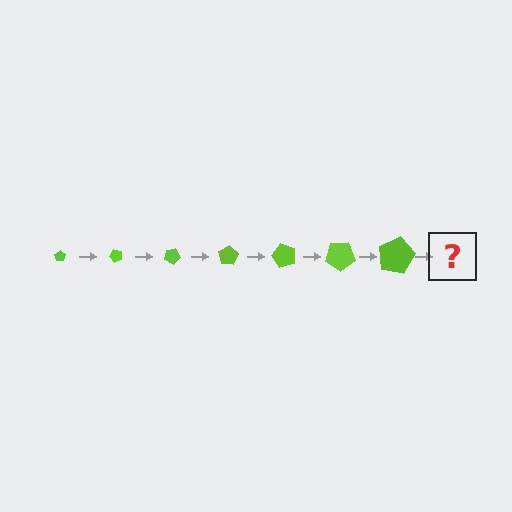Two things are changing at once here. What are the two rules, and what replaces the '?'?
The two rules are that the pentagon grows larger each step and it rotates 50 degrees each step. The '?' should be a pentagon, larger than the previous one and rotated 350 degrees from the start.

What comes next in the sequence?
The next element should be a pentagon, larger than the previous one and rotated 350 degrees from the start.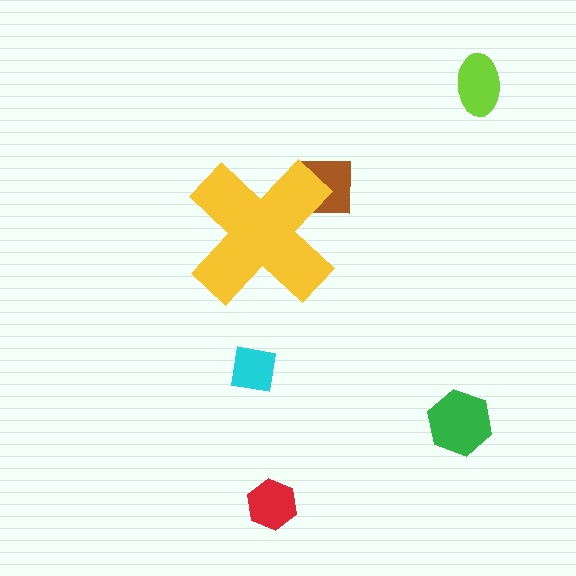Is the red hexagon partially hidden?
No, the red hexagon is fully visible.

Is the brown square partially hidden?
Yes, the brown square is partially hidden behind the yellow cross.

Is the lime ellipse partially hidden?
No, the lime ellipse is fully visible.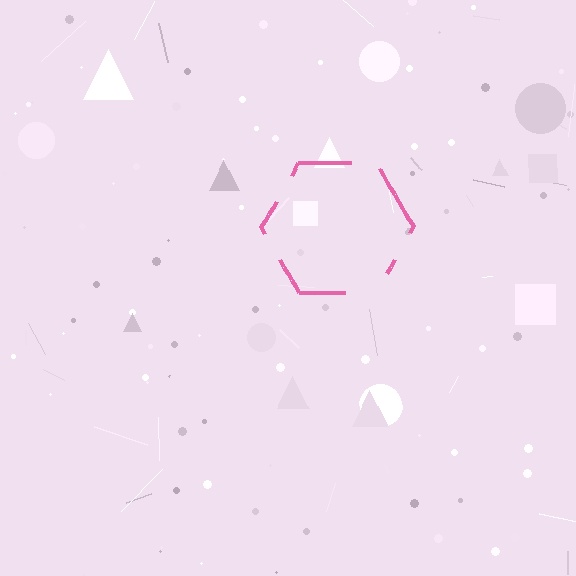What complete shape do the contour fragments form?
The contour fragments form a hexagon.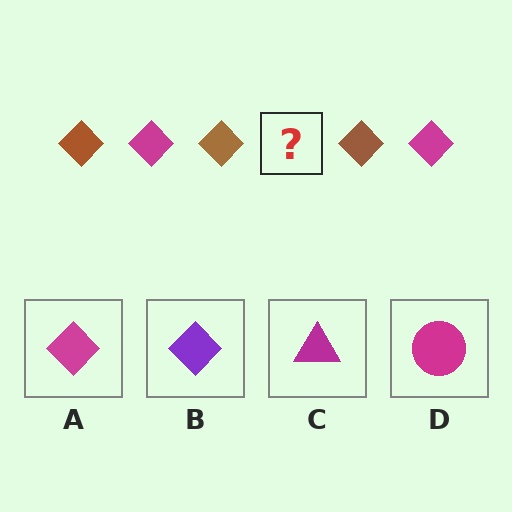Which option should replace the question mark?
Option A.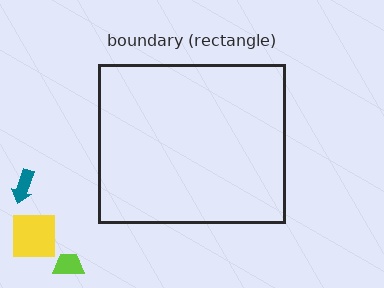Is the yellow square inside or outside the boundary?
Outside.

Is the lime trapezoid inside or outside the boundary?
Outside.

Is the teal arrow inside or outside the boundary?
Outside.